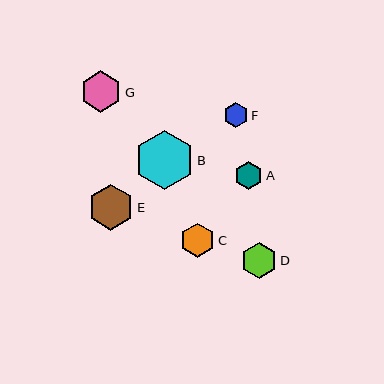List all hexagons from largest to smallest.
From largest to smallest: B, E, G, D, C, A, F.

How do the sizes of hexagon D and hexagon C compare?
Hexagon D and hexagon C are approximately the same size.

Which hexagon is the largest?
Hexagon B is the largest with a size of approximately 60 pixels.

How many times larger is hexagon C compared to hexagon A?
Hexagon C is approximately 1.2 times the size of hexagon A.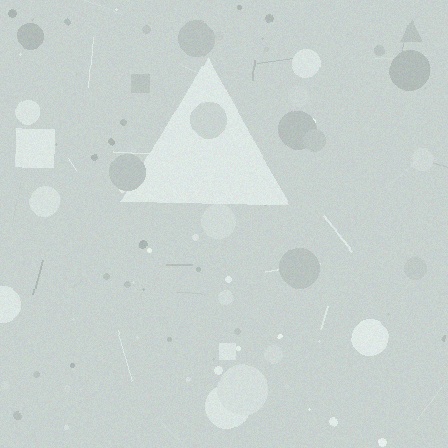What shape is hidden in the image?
A triangle is hidden in the image.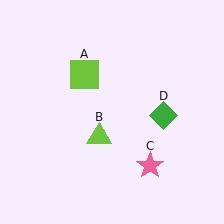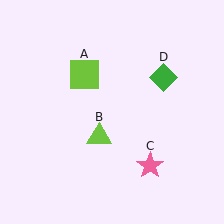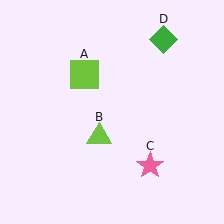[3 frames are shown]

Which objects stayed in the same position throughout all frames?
Lime square (object A) and lime triangle (object B) and pink star (object C) remained stationary.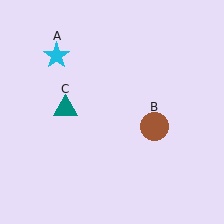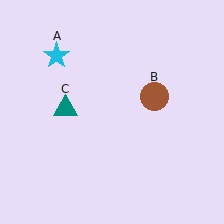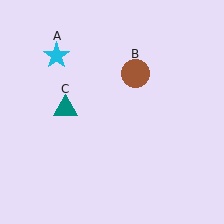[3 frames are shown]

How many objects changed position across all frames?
1 object changed position: brown circle (object B).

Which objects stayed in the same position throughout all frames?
Cyan star (object A) and teal triangle (object C) remained stationary.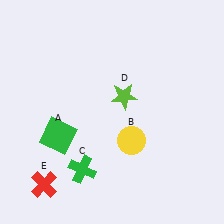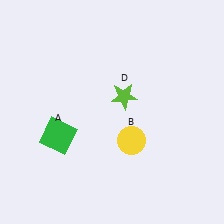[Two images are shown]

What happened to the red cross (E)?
The red cross (E) was removed in Image 2. It was in the bottom-left area of Image 1.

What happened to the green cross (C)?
The green cross (C) was removed in Image 2. It was in the bottom-left area of Image 1.